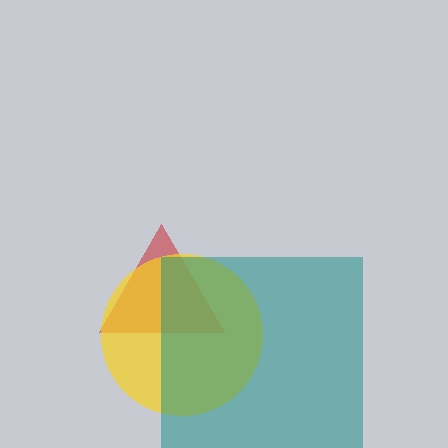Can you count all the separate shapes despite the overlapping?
Yes, there are 3 separate shapes.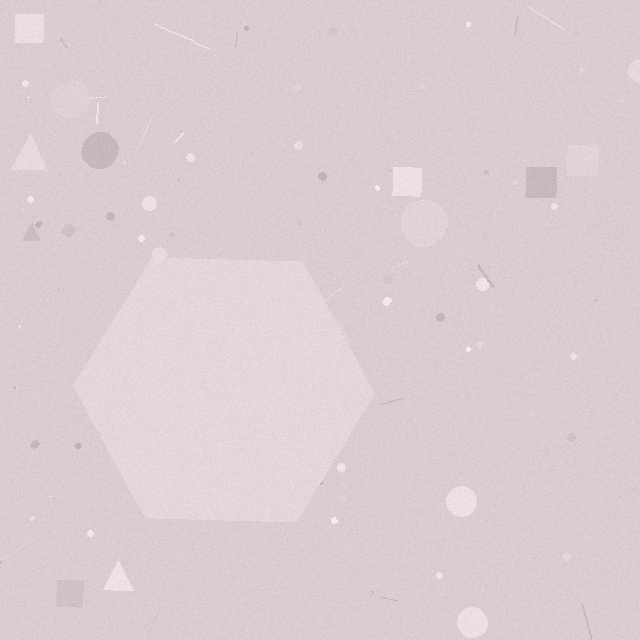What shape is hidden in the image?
A hexagon is hidden in the image.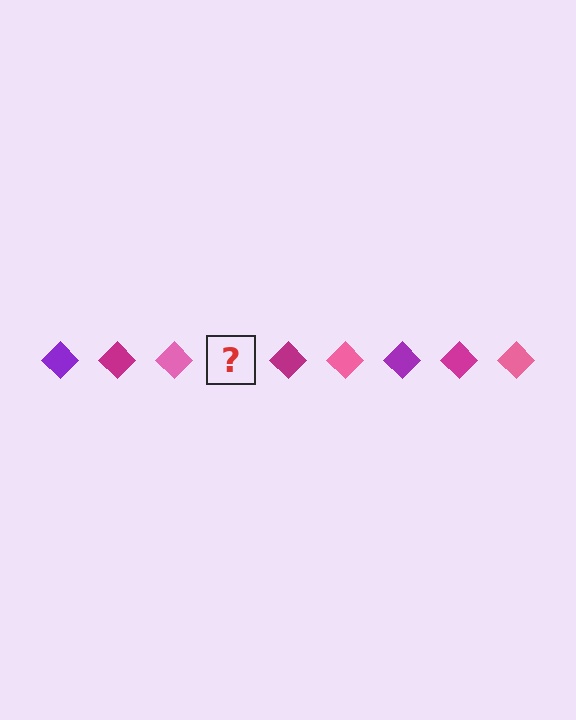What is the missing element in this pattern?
The missing element is a purple diamond.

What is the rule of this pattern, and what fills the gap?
The rule is that the pattern cycles through purple, magenta, pink diamonds. The gap should be filled with a purple diamond.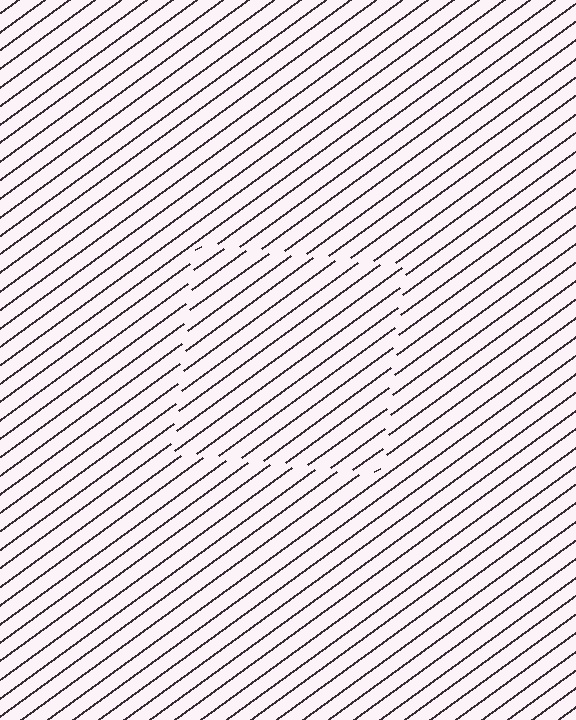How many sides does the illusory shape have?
4 sides — the line-ends trace a square.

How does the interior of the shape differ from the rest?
The interior of the shape contains the same grating, shifted by half a period — the contour is defined by the phase discontinuity where line-ends from the inner and outer gratings abut.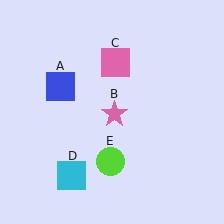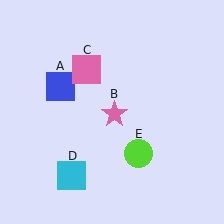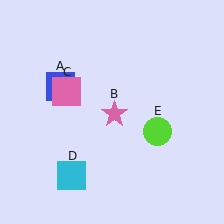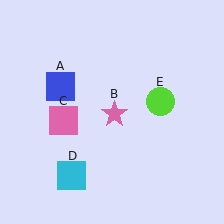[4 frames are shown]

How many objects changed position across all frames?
2 objects changed position: pink square (object C), lime circle (object E).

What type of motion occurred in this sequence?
The pink square (object C), lime circle (object E) rotated counterclockwise around the center of the scene.